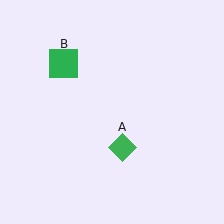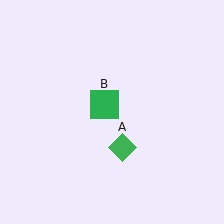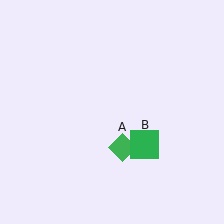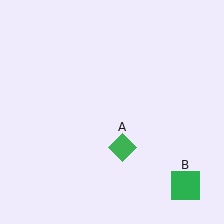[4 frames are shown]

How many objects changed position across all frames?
1 object changed position: green square (object B).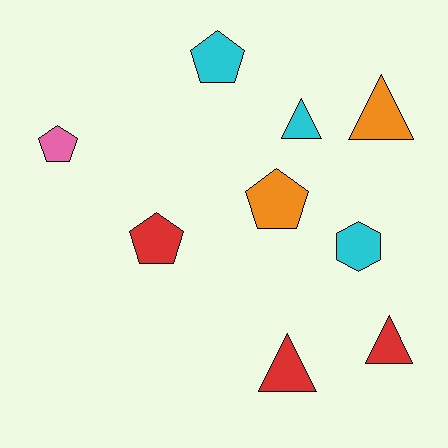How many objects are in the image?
There are 9 objects.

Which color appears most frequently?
Red, with 3 objects.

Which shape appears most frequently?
Pentagon, with 4 objects.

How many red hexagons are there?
There are no red hexagons.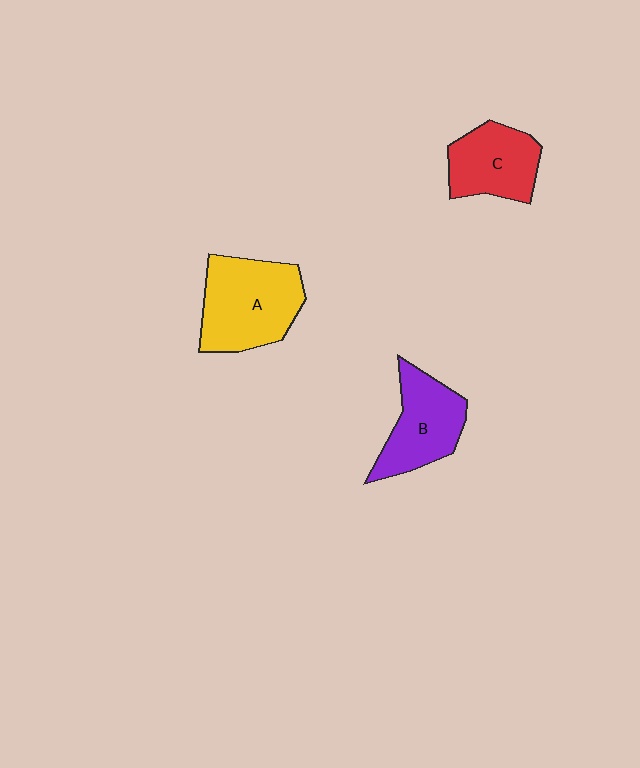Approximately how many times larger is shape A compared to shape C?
Approximately 1.4 times.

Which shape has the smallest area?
Shape C (red).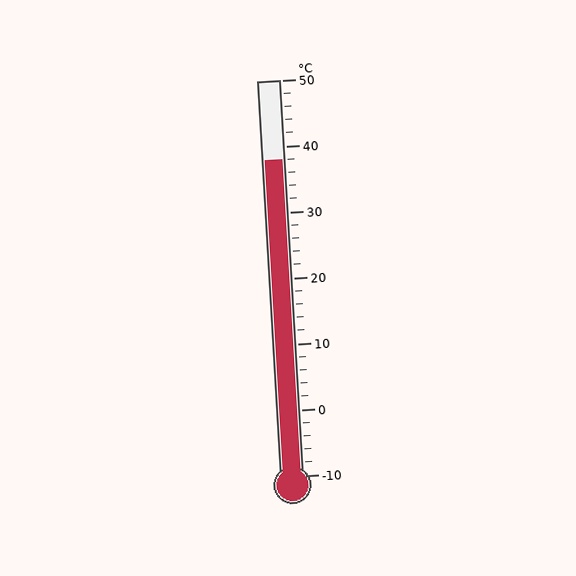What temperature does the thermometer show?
The thermometer shows approximately 38°C.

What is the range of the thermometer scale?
The thermometer scale ranges from -10°C to 50°C.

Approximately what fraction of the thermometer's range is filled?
The thermometer is filled to approximately 80% of its range.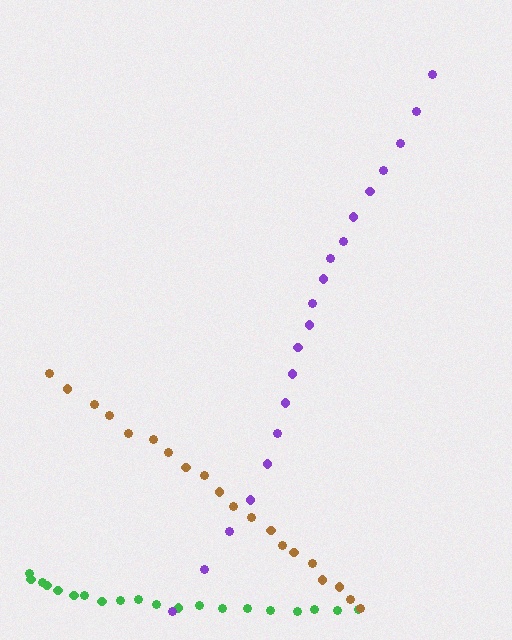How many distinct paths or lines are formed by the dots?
There are 3 distinct paths.